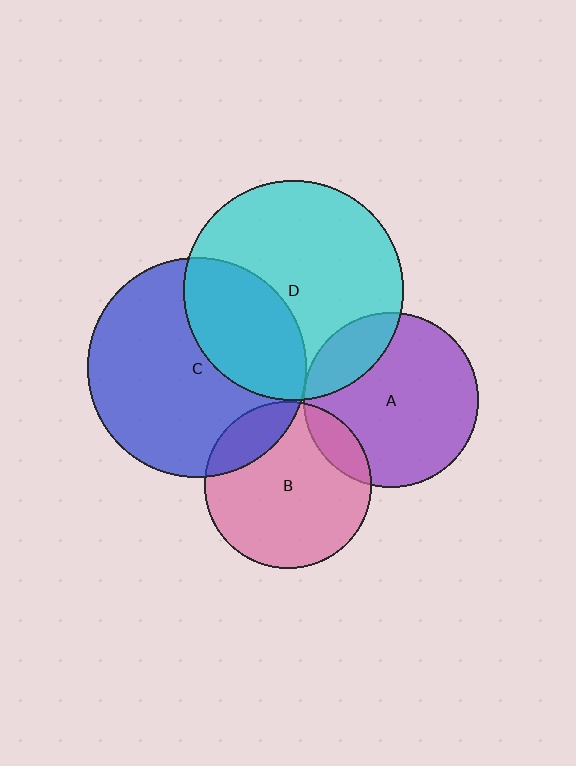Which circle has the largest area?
Circle D (cyan).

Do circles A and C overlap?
Yes.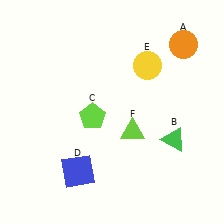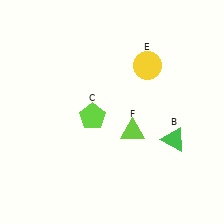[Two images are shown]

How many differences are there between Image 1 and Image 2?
There are 2 differences between the two images.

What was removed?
The blue square (D), the orange circle (A) were removed in Image 2.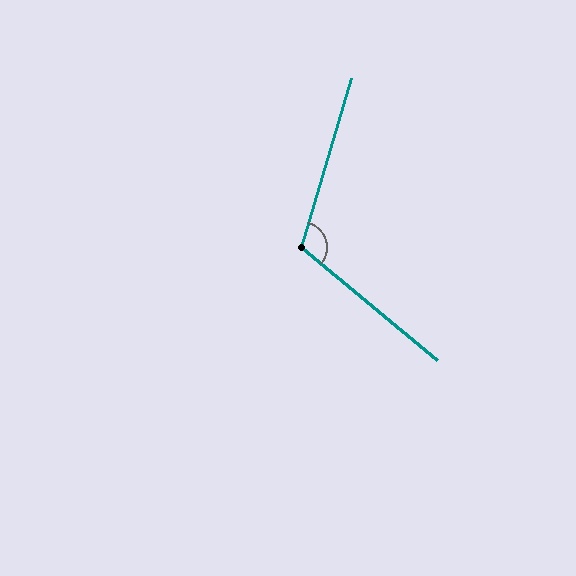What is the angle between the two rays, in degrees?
Approximately 113 degrees.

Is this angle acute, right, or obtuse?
It is obtuse.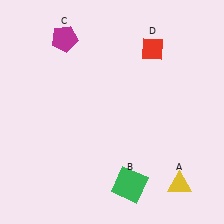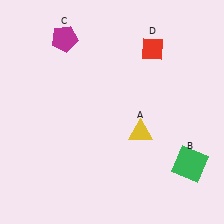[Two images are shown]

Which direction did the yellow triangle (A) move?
The yellow triangle (A) moved up.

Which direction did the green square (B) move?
The green square (B) moved right.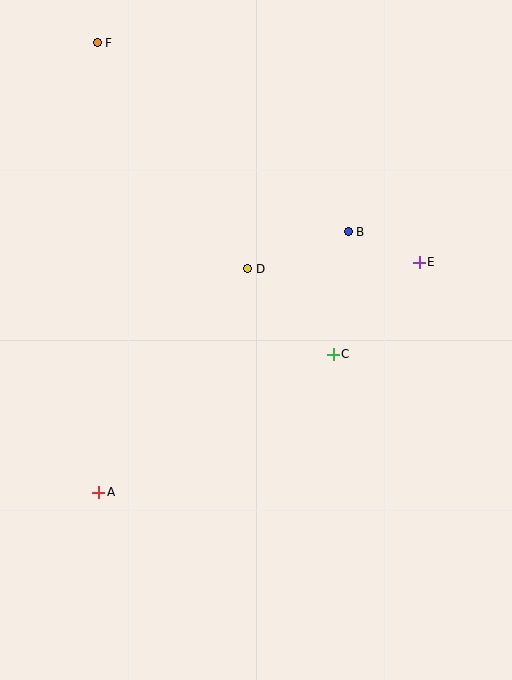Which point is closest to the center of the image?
Point D at (248, 269) is closest to the center.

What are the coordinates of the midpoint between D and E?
The midpoint between D and E is at (334, 266).